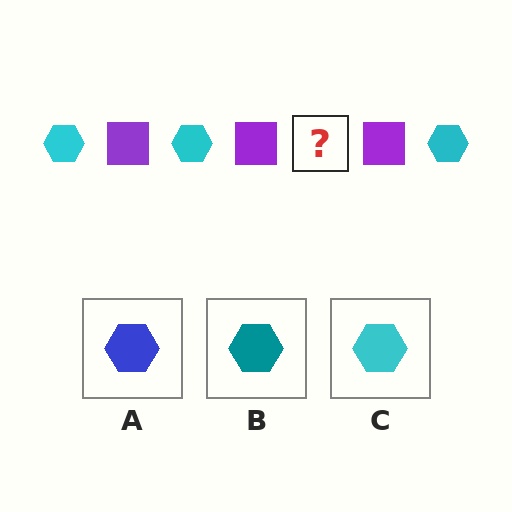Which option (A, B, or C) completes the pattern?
C.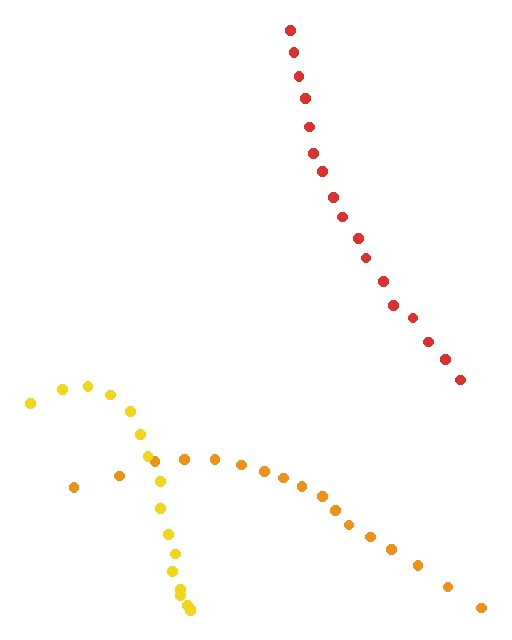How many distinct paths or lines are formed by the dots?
There are 3 distinct paths.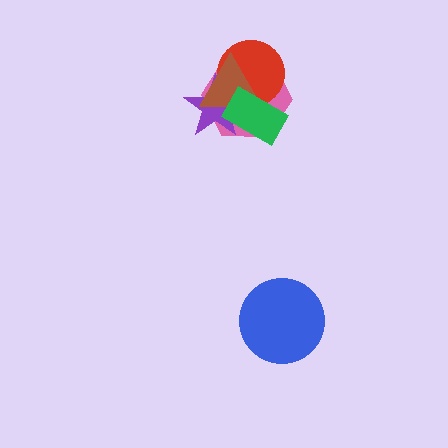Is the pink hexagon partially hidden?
Yes, it is partially covered by another shape.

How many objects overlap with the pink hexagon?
4 objects overlap with the pink hexagon.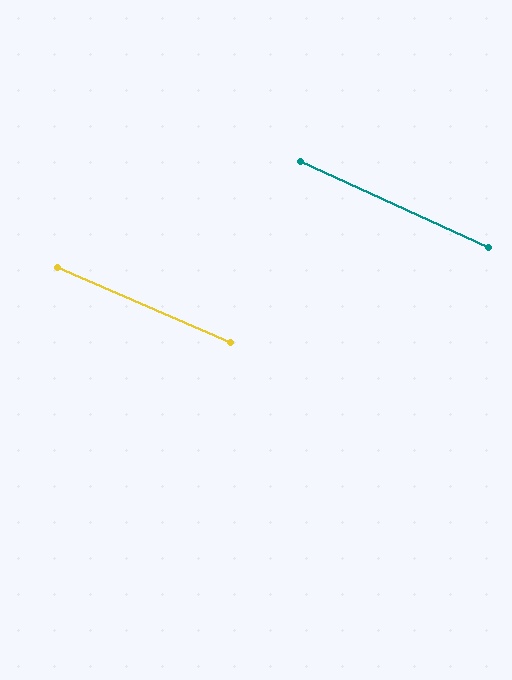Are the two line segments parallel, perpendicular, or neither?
Parallel — their directions differ by only 1.0°.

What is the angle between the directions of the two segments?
Approximately 1 degree.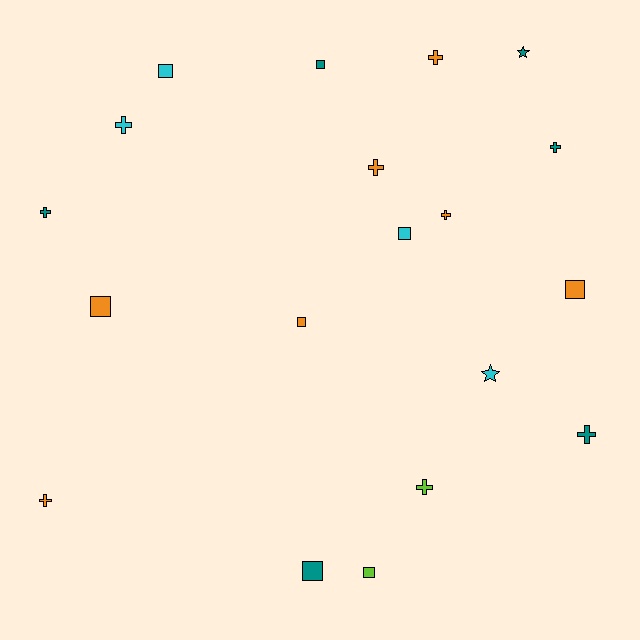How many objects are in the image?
There are 19 objects.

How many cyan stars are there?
There is 1 cyan star.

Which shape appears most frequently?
Cross, with 9 objects.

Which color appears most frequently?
Orange, with 7 objects.